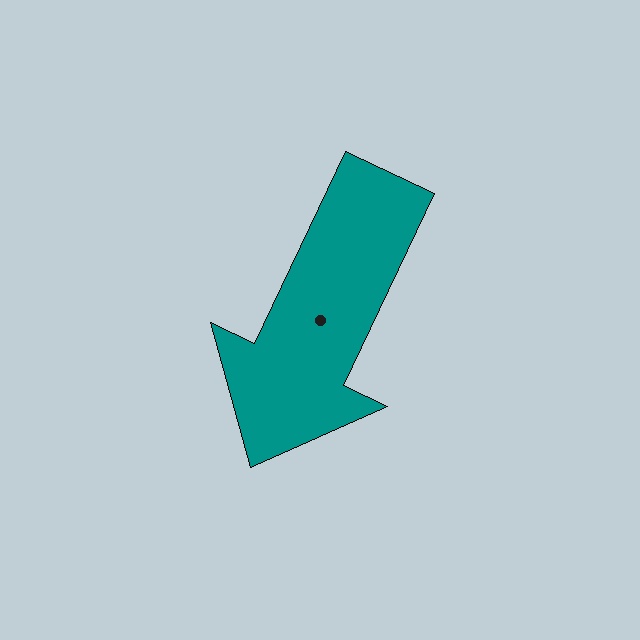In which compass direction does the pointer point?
Southwest.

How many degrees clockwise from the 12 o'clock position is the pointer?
Approximately 205 degrees.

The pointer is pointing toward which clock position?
Roughly 7 o'clock.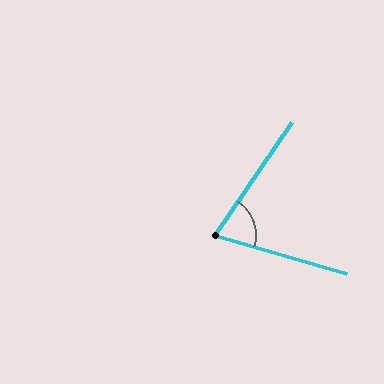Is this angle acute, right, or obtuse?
It is acute.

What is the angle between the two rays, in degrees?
Approximately 72 degrees.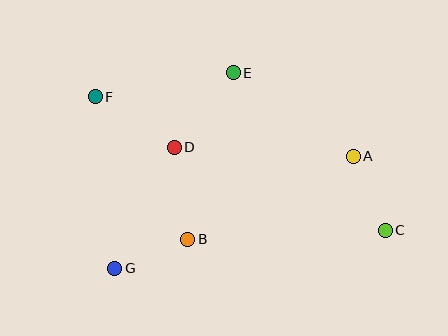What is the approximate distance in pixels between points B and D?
The distance between B and D is approximately 93 pixels.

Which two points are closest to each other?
Points B and G are closest to each other.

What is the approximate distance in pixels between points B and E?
The distance between B and E is approximately 172 pixels.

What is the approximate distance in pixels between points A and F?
The distance between A and F is approximately 265 pixels.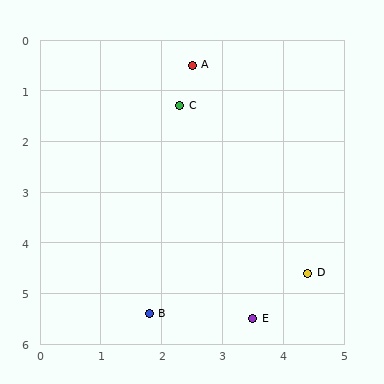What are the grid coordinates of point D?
Point D is at approximately (4.4, 4.6).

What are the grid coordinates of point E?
Point E is at approximately (3.5, 5.5).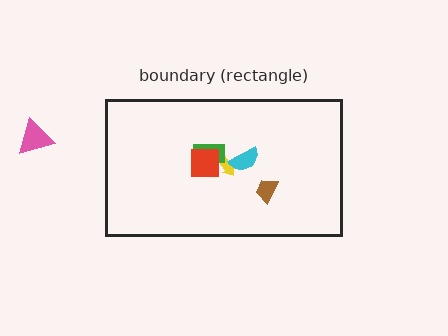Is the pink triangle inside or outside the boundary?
Outside.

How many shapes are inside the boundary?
5 inside, 1 outside.